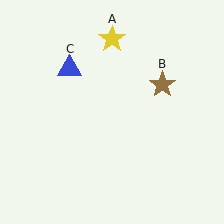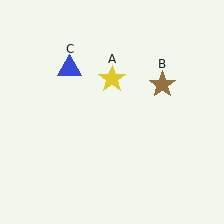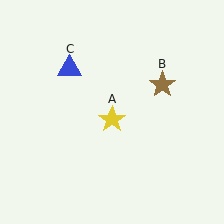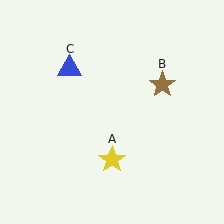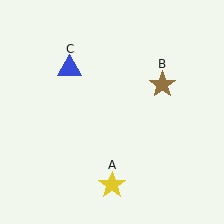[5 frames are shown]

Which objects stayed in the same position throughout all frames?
Brown star (object B) and blue triangle (object C) remained stationary.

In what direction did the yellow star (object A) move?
The yellow star (object A) moved down.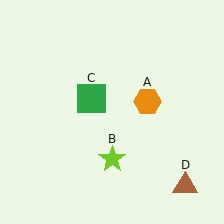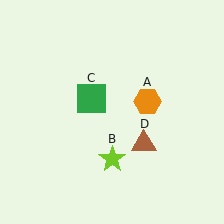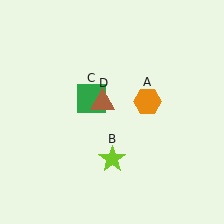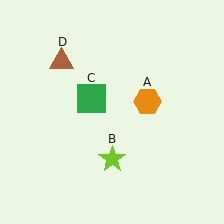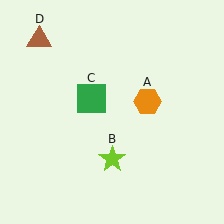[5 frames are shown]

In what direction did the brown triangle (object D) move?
The brown triangle (object D) moved up and to the left.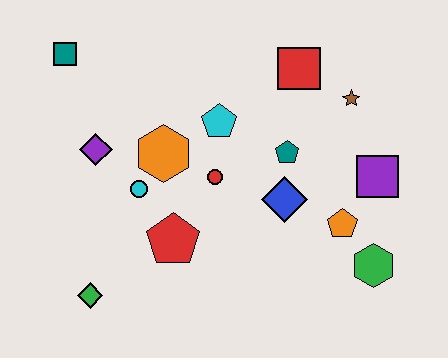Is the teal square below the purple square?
No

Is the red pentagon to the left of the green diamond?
No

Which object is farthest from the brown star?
The green diamond is farthest from the brown star.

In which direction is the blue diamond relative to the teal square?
The blue diamond is to the right of the teal square.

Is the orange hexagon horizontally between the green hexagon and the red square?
No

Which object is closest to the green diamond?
The red pentagon is closest to the green diamond.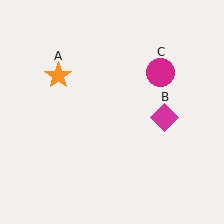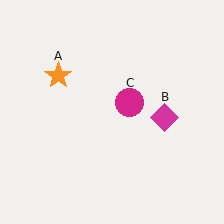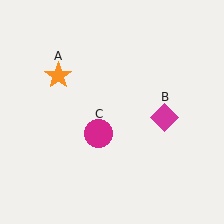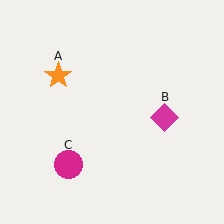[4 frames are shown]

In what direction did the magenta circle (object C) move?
The magenta circle (object C) moved down and to the left.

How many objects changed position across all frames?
1 object changed position: magenta circle (object C).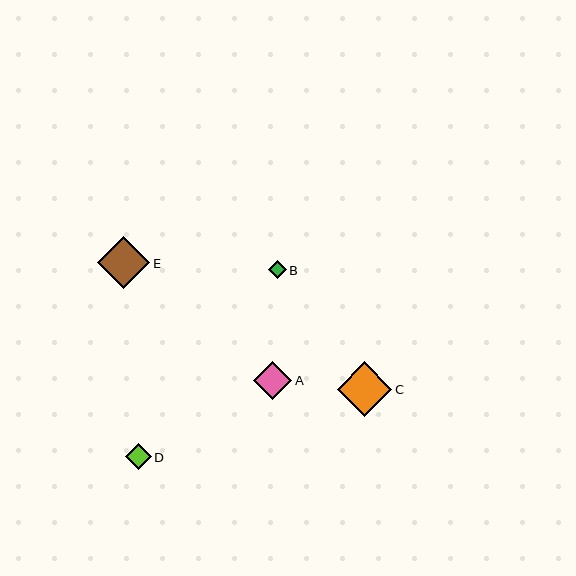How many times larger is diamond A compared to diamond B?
Diamond A is approximately 2.1 times the size of diamond B.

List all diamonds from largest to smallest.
From largest to smallest: C, E, A, D, B.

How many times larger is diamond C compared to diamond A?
Diamond C is approximately 1.4 times the size of diamond A.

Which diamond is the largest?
Diamond C is the largest with a size of approximately 55 pixels.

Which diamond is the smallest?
Diamond B is the smallest with a size of approximately 18 pixels.